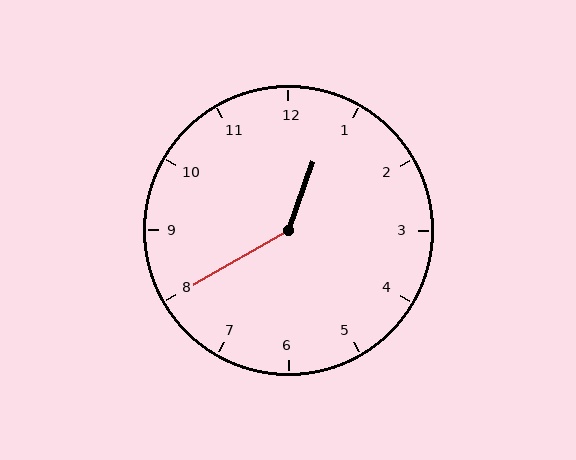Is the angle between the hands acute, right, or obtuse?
It is obtuse.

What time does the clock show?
12:40.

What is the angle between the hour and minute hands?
Approximately 140 degrees.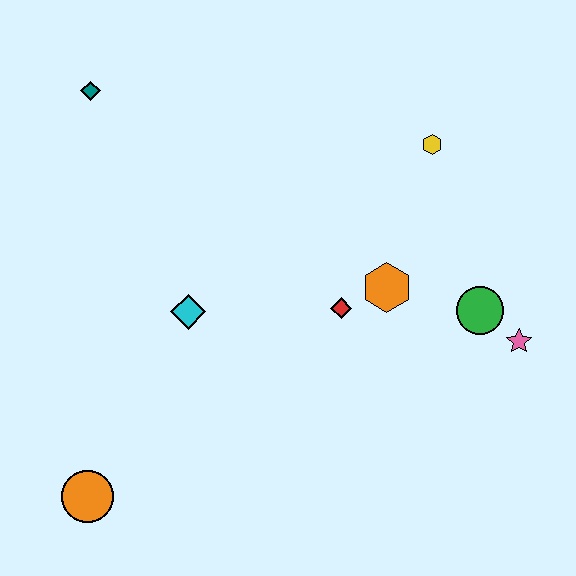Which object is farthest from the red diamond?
The teal diamond is farthest from the red diamond.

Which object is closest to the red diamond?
The orange hexagon is closest to the red diamond.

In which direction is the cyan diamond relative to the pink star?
The cyan diamond is to the left of the pink star.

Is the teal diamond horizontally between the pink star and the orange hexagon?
No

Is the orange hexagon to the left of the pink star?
Yes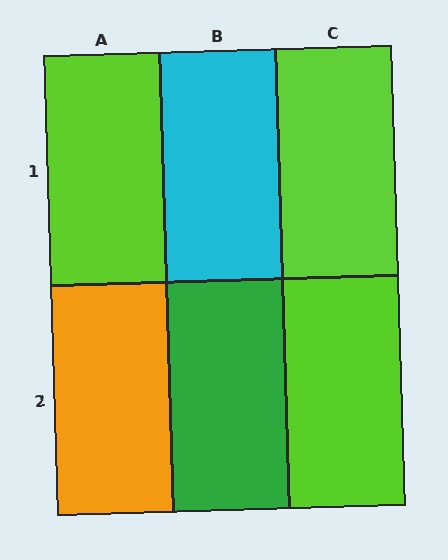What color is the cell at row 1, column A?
Lime.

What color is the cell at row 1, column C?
Lime.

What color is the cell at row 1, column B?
Cyan.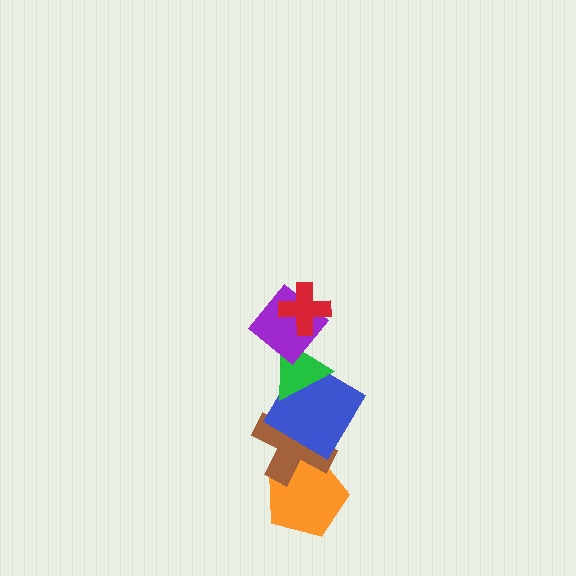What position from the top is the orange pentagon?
The orange pentagon is 6th from the top.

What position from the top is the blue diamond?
The blue diamond is 4th from the top.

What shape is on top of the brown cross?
The blue diamond is on top of the brown cross.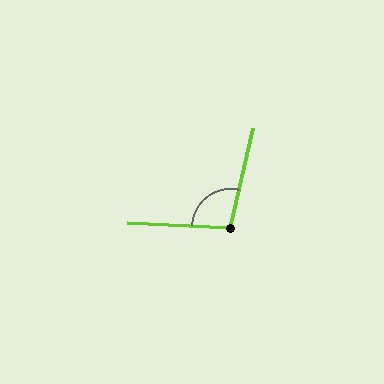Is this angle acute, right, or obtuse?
It is obtuse.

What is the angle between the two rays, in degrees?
Approximately 100 degrees.